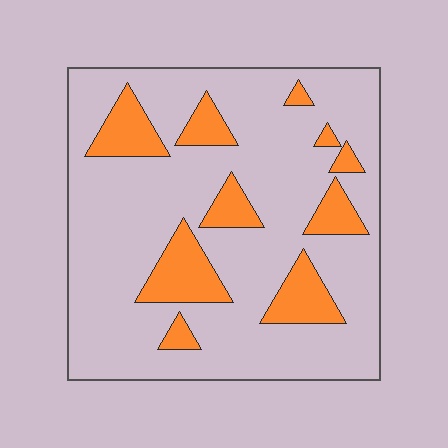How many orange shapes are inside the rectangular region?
10.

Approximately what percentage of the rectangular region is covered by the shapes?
Approximately 20%.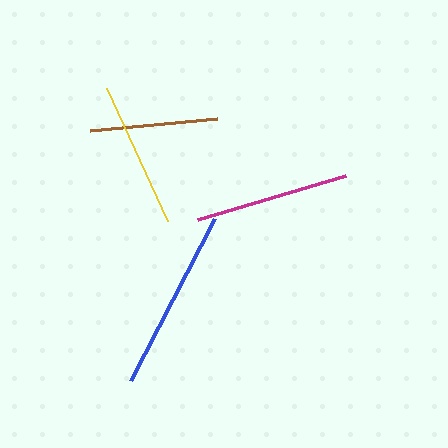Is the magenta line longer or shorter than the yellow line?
The magenta line is longer than the yellow line.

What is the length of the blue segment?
The blue segment is approximately 183 pixels long.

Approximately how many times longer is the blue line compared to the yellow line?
The blue line is approximately 1.3 times the length of the yellow line.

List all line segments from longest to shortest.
From longest to shortest: blue, magenta, yellow, brown.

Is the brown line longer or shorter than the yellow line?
The yellow line is longer than the brown line.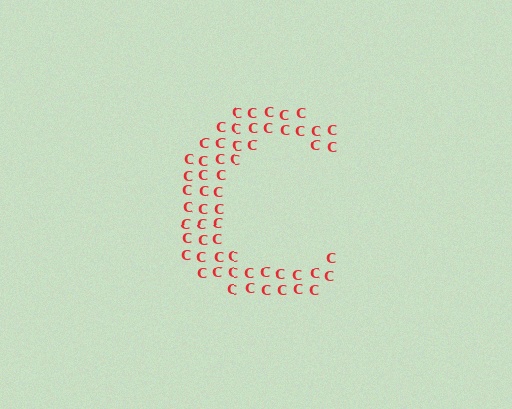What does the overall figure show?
The overall figure shows the letter C.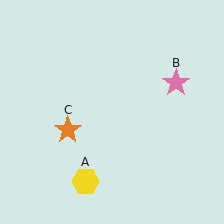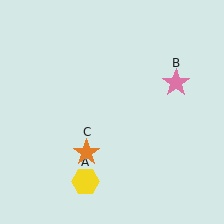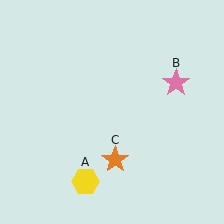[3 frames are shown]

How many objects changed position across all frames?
1 object changed position: orange star (object C).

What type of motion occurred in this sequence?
The orange star (object C) rotated counterclockwise around the center of the scene.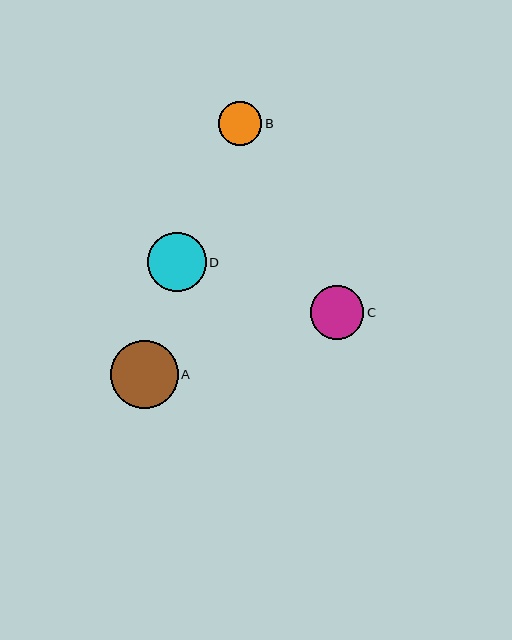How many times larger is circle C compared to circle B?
Circle C is approximately 1.2 times the size of circle B.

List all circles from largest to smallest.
From largest to smallest: A, D, C, B.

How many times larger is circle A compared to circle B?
Circle A is approximately 1.6 times the size of circle B.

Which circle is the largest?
Circle A is the largest with a size of approximately 68 pixels.